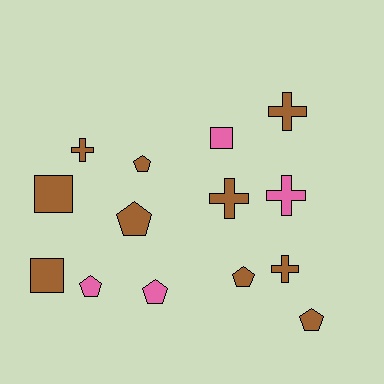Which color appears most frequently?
Brown, with 10 objects.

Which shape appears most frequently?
Pentagon, with 6 objects.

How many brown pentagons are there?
There are 4 brown pentagons.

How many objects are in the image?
There are 14 objects.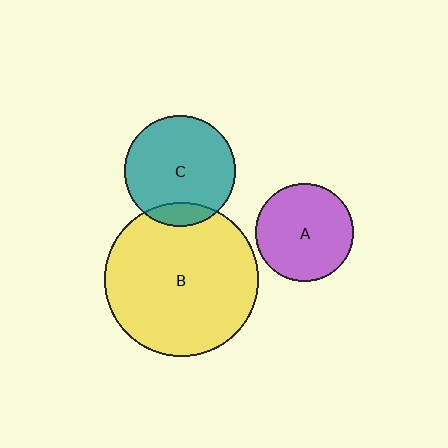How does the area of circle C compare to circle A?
Approximately 1.3 times.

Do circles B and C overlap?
Yes.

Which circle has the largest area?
Circle B (yellow).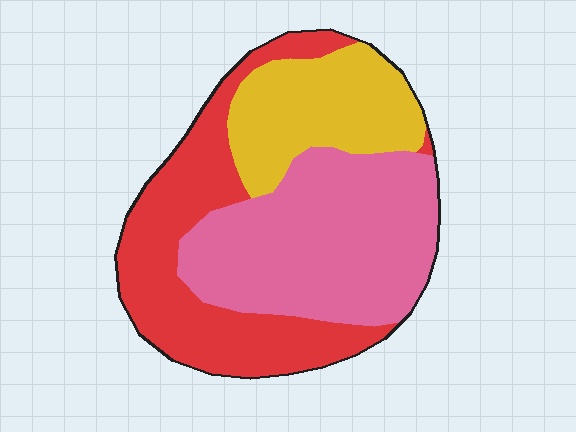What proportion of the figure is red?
Red covers around 35% of the figure.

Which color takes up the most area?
Pink, at roughly 40%.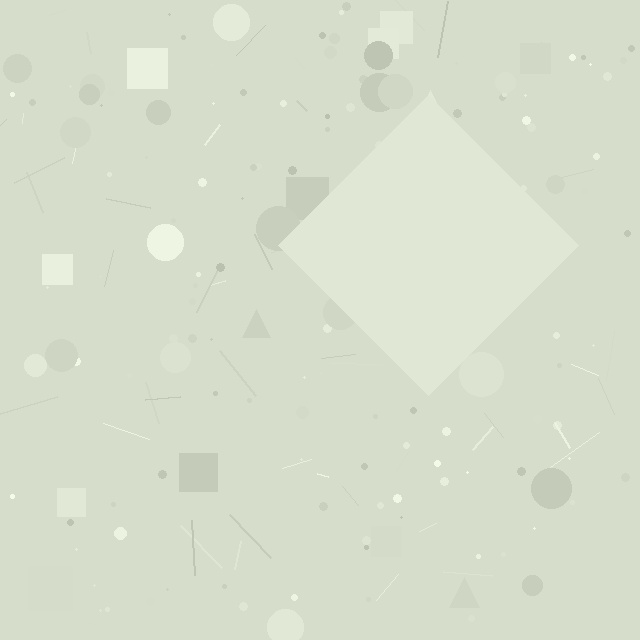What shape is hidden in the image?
A diamond is hidden in the image.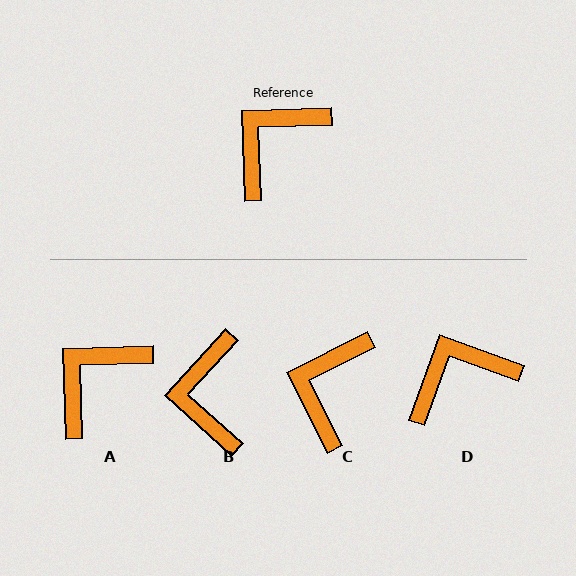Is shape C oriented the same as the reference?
No, it is off by about 25 degrees.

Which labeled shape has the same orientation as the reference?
A.